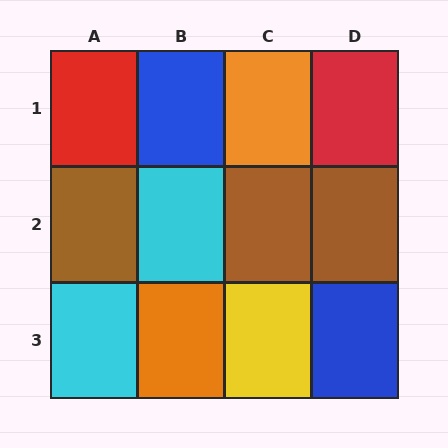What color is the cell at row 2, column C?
Brown.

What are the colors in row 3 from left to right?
Cyan, orange, yellow, blue.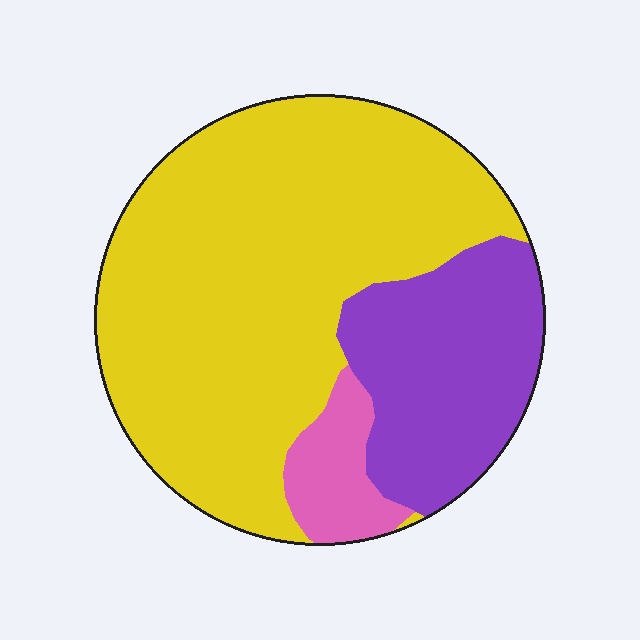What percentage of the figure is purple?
Purple takes up between a sixth and a third of the figure.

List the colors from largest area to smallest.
From largest to smallest: yellow, purple, pink.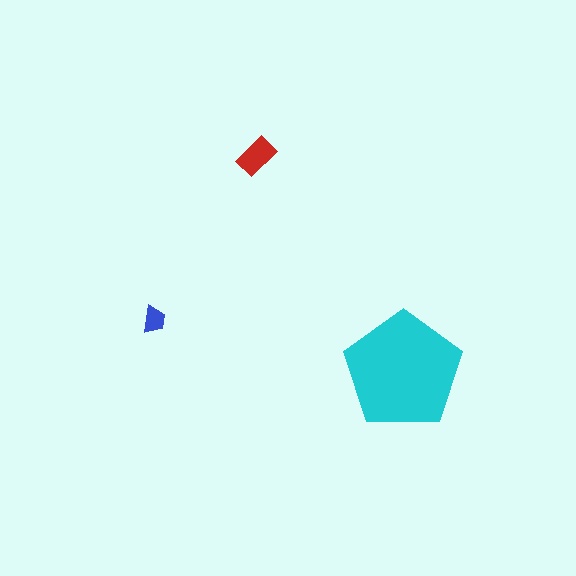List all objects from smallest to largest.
The blue trapezoid, the red rectangle, the cyan pentagon.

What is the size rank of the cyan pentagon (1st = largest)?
1st.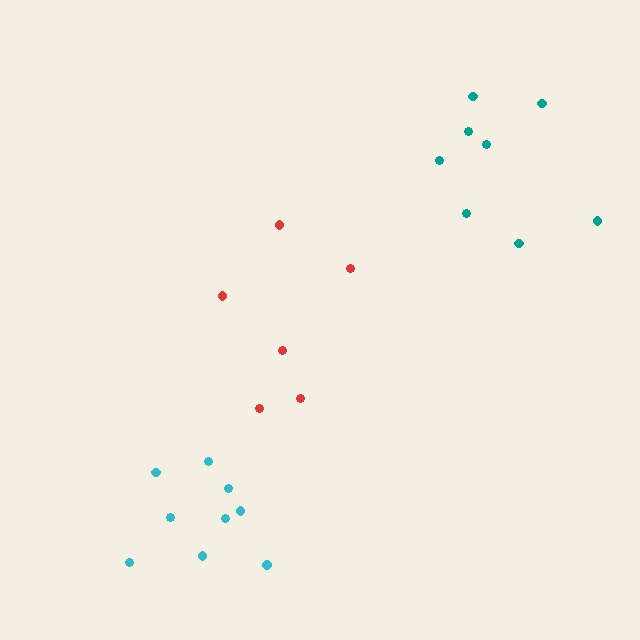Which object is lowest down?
The cyan cluster is bottommost.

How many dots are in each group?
Group 1: 9 dots, Group 2: 6 dots, Group 3: 8 dots (23 total).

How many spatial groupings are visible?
There are 3 spatial groupings.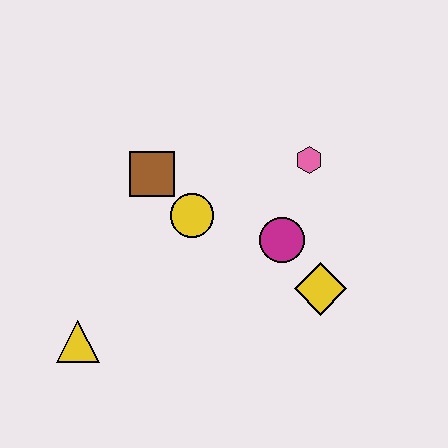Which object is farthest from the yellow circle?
The yellow triangle is farthest from the yellow circle.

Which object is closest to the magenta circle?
The yellow diamond is closest to the magenta circle.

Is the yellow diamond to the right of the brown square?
Yes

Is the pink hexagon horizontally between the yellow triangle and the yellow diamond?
Yes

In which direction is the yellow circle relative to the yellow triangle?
The yellow circle is above the yellow triangle.